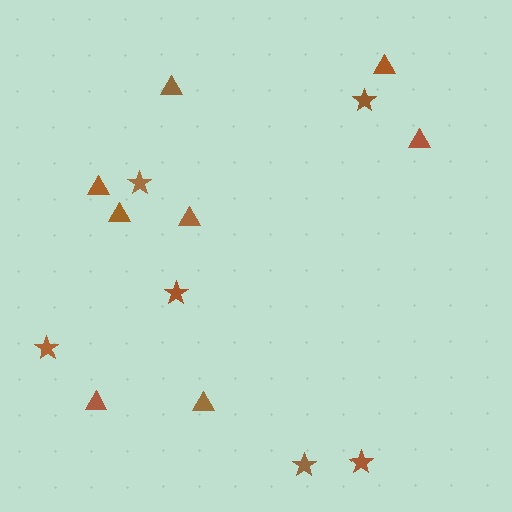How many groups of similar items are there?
There are 2 groups: one group of triangles (8) and one group of stars (6).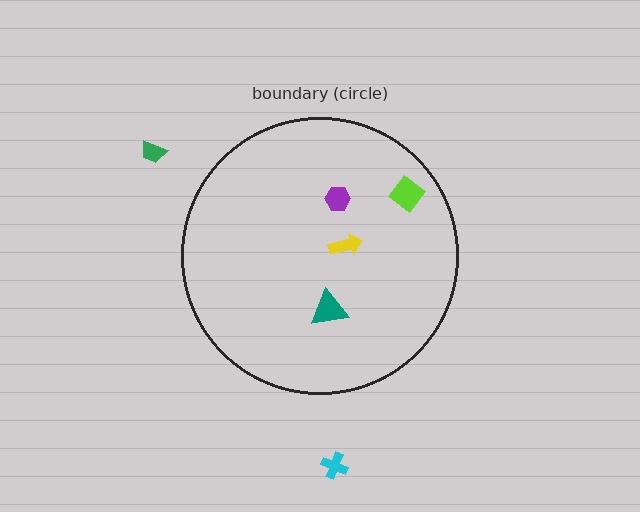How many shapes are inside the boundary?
4 inside, 2 outside.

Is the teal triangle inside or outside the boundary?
Inside.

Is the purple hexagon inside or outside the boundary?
Inside.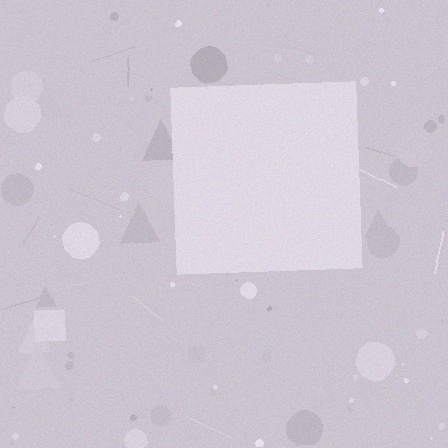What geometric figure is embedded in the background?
A square is embedded in the background.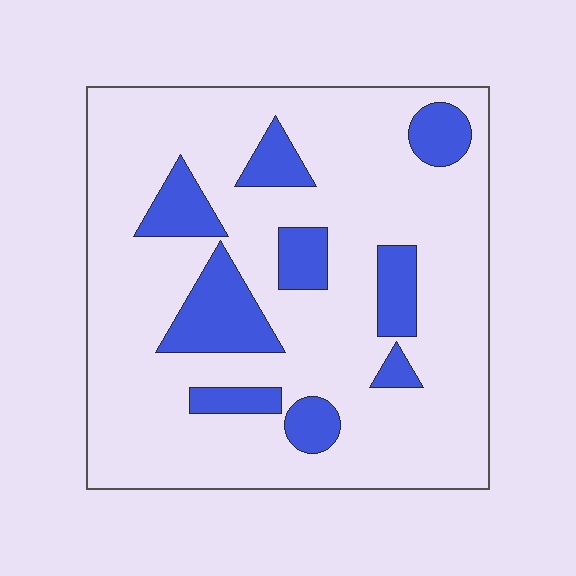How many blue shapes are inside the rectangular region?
9.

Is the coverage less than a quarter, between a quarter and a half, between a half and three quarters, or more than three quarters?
Less than a quarter.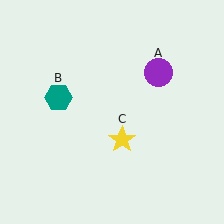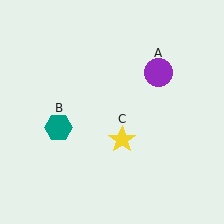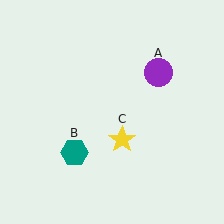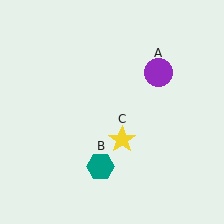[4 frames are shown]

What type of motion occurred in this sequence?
The teal hexagon (object B) rotated counterclockwise around the center of the scene.